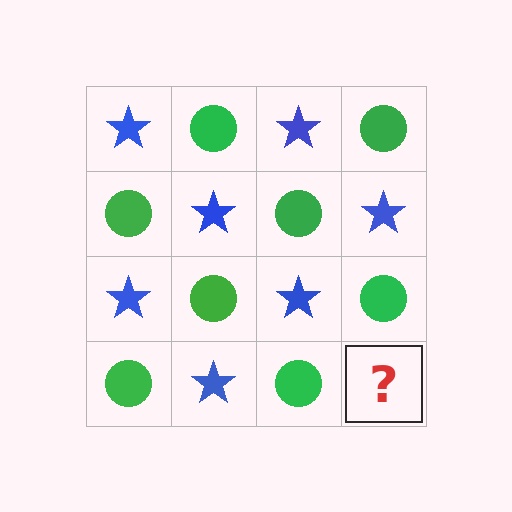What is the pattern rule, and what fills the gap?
The rule is that it alternates blue star and green circle in a checkerboard pattern. The gap should be filled with a blue star.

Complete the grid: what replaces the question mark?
The question mark should be replaced with a blue star.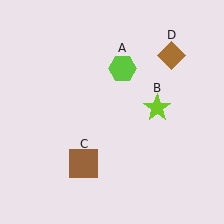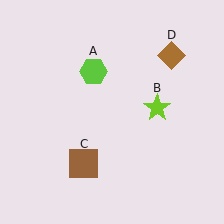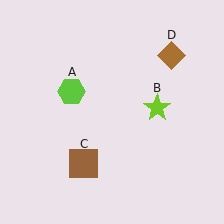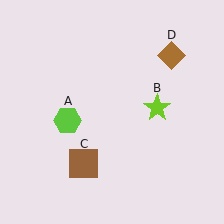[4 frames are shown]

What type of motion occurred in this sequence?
The lime hexagon (object A) rotated counterclockwise around the center of the scene.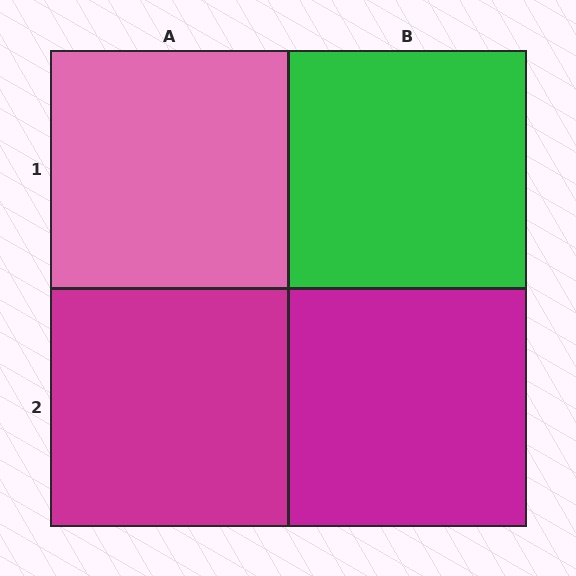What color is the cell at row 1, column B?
Green.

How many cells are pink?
1 cell is pink.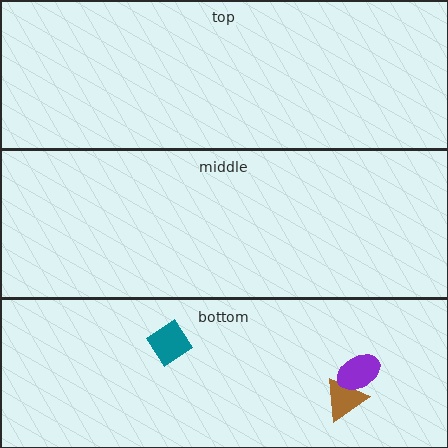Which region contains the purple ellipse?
The bottom region.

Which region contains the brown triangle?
The bottom region.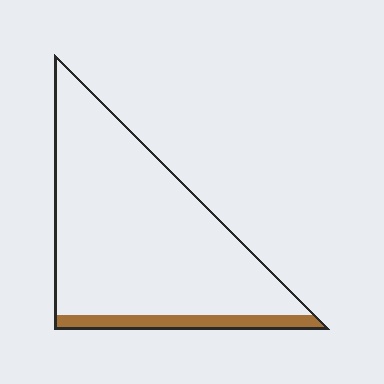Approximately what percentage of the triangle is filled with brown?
Approximately 10%.